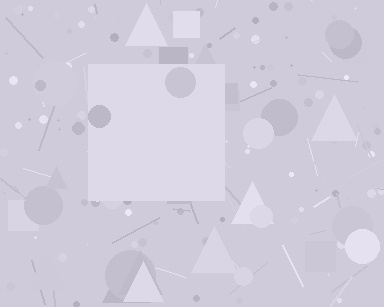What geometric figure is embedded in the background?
A square is embedded in the background.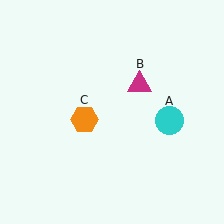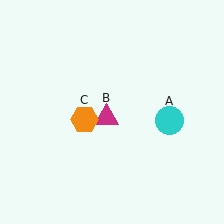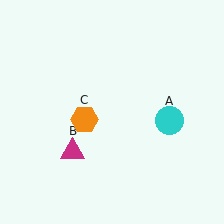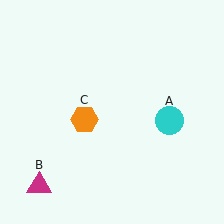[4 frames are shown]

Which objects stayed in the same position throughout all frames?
Cyan circle (object A) and orange hexagon (object C) remained stationary.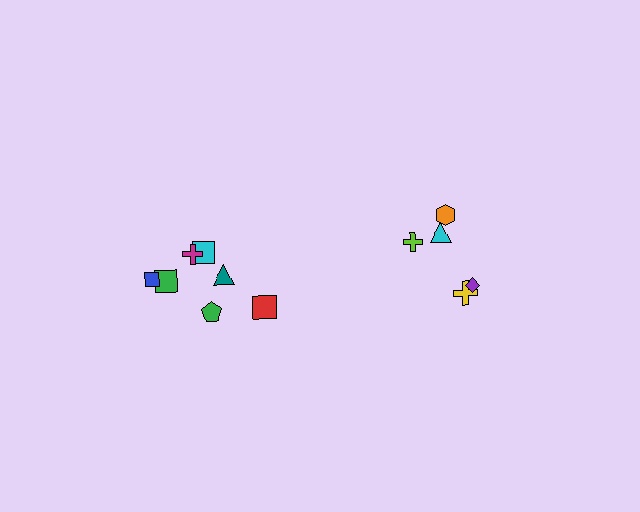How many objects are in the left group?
There are 7 objects.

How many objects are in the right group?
There are 5 objects.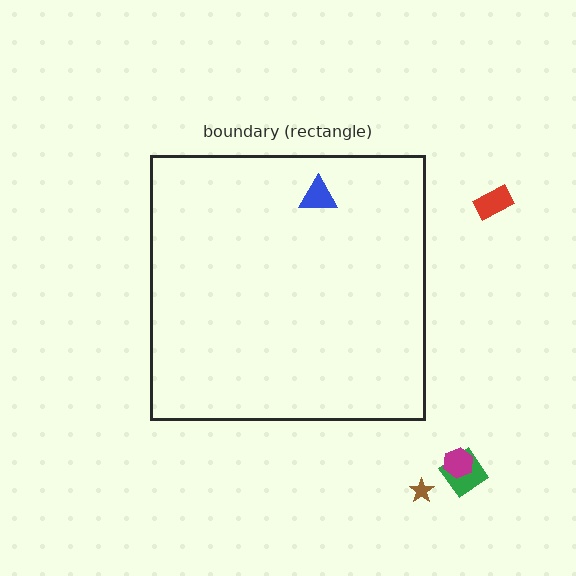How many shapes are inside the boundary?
1 inside, 4 outside.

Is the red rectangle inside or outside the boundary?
Outside.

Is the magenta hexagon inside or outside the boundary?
Outside.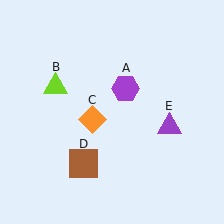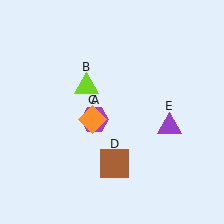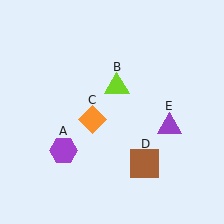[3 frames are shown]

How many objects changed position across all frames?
3 objects changed position: purple hexagon (object A), lime triangle (object B), brown square (object D).